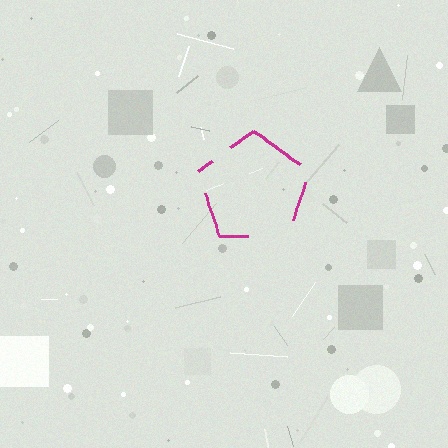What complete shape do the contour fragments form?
The contour fragments form a pentagon.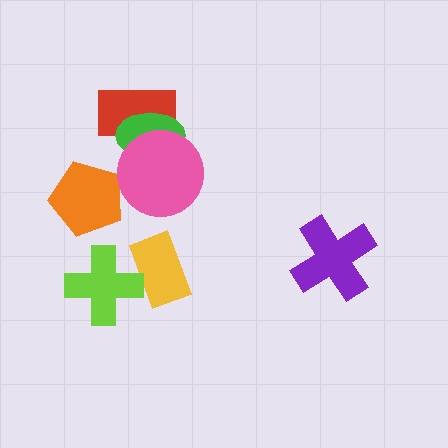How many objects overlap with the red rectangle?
2 objects overlap with the red rectangle.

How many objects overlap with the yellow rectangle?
1 object overlaps with the yellow rectangle.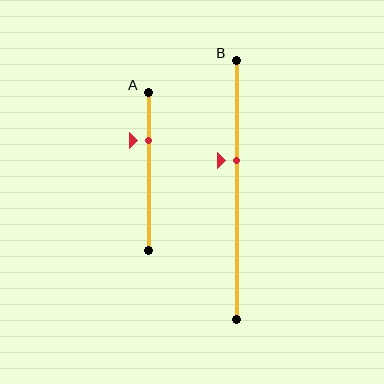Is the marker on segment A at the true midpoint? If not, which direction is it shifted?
No, the marker on segment A is shifted upward by about 19% of the segment length.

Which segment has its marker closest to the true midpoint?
Segment B has its marker closest to the true midpoint.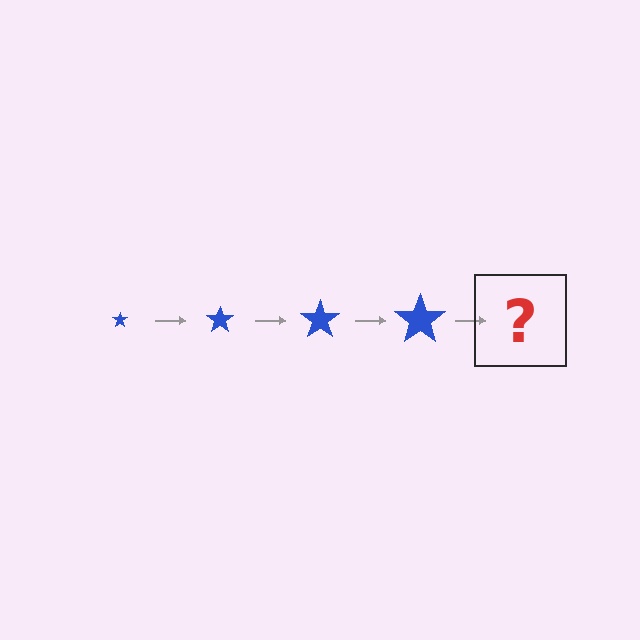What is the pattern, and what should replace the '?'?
The pattern is that the star gets progressively larger each step. The '?' should be a blue star, larger than the previous one.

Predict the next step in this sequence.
The next step is a blue star, larger than the previous one.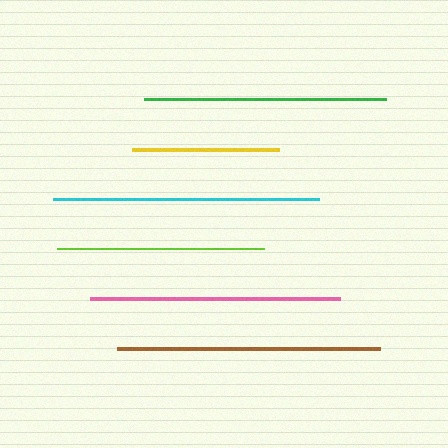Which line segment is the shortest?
The yellow line is the shortest at approximately 147 pixels.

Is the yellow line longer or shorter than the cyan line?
The cyan line is longer than the yellow line.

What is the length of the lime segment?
The lime segment is approximately 207 pixels long.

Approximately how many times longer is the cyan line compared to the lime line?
The cyan line is approximately 1.3 times the length of the lime line.